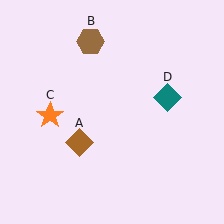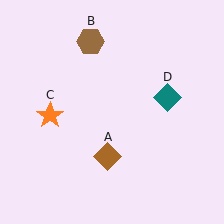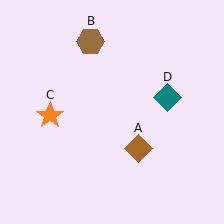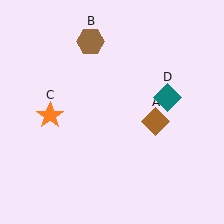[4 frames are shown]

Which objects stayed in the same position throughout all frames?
Brown hexagon (object B) and orange star (object C) and teal diamond (object D) remained stationary.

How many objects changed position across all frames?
1 object changed position: brown diamond (object A).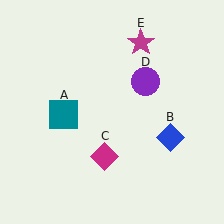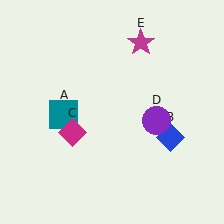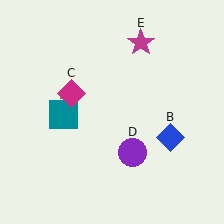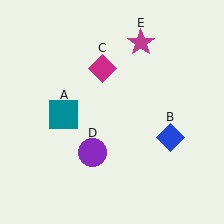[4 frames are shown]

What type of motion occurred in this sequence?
The magenta diamond (object C), purple circle (object D) rotated clockwise around the center of the scene.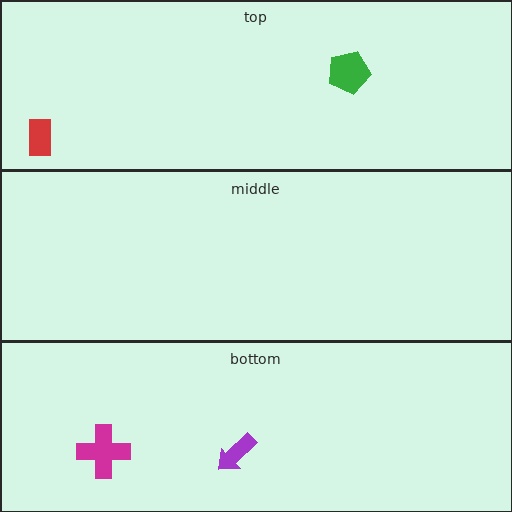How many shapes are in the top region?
2.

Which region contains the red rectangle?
The top region.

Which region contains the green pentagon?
The top region.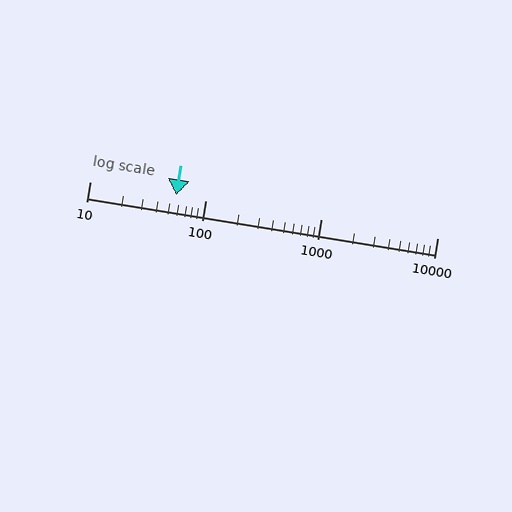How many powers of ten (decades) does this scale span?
The scale spans 3 decades, from 10 to 10000.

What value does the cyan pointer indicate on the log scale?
The pointer indicates approximately 56.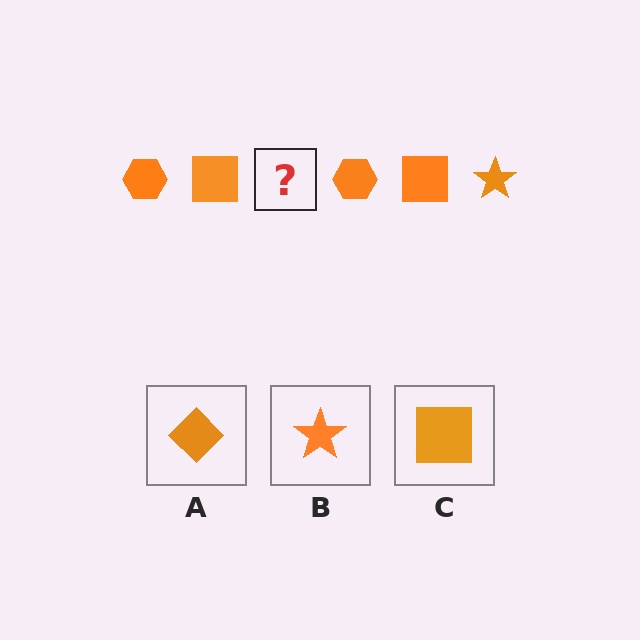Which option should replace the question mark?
Option B.